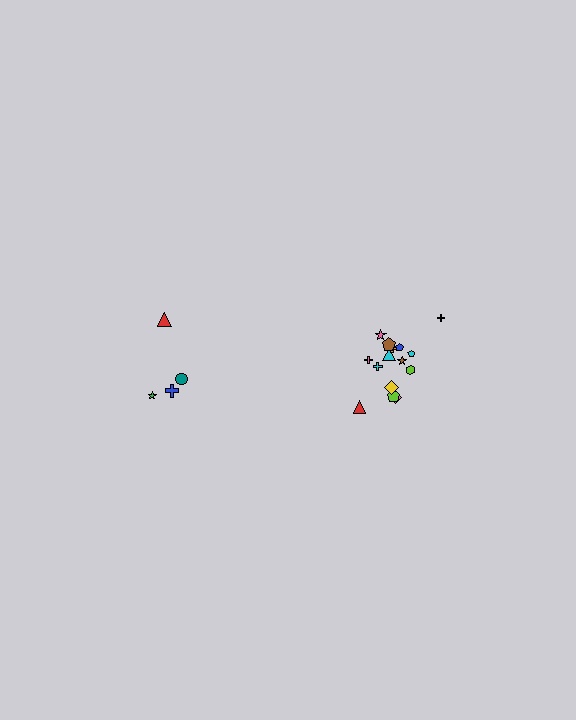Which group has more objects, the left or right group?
The right group.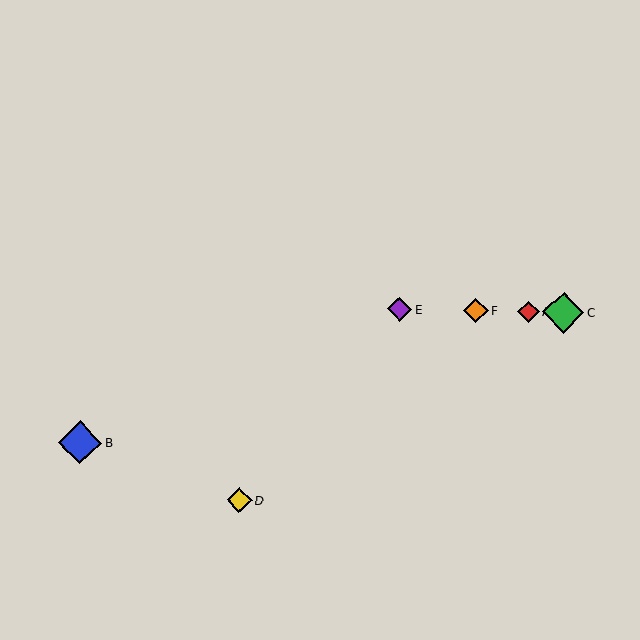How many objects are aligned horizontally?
4 objects (A, C, E, F) are aligned horizontally.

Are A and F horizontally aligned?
Yes, both are at y≈312.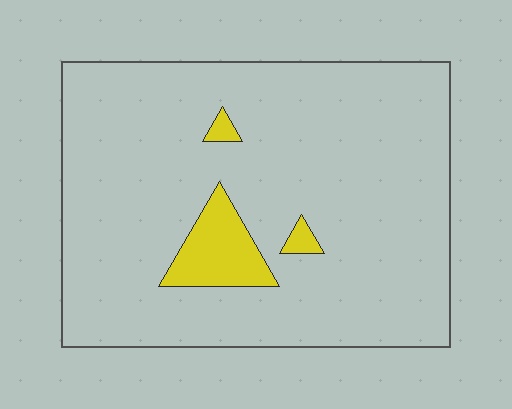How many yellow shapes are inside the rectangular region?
3.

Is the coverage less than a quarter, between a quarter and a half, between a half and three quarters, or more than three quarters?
Less than a quarter.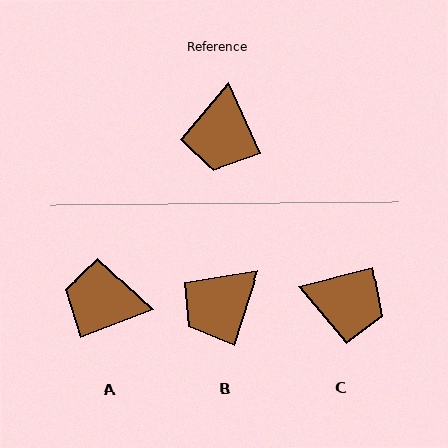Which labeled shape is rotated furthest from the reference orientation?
A, about 92 degrees away.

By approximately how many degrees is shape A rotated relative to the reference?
Approximately 92 degrees clockwise.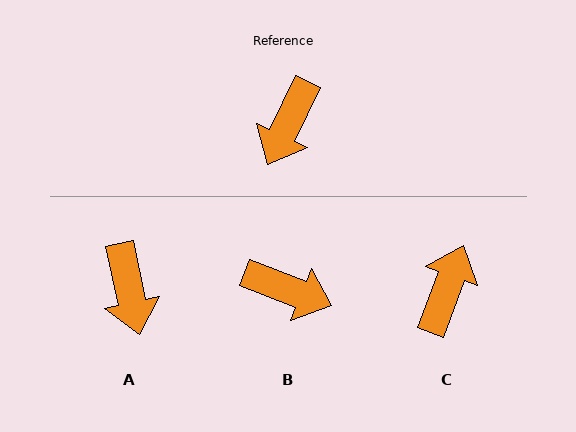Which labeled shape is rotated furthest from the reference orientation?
C, about 175 degrees away.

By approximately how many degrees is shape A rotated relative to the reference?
Approximately 38 degrees counter-clockwise.